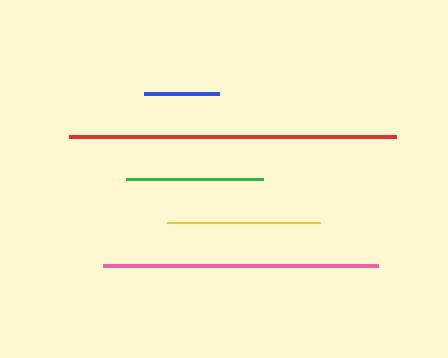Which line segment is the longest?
The red line is the longest at approximately 327 pixels.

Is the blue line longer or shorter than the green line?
The green line is longer than the blue line.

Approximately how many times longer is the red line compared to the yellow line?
The red line is approximately 2.1 times the length of the yellow line.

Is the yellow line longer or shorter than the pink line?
The pink line is longer than the yellow line.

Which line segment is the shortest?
The blue line is the shortest at approximately 75 pixels.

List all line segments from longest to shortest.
From longest to shortest: red, pink, yellow, green, blue.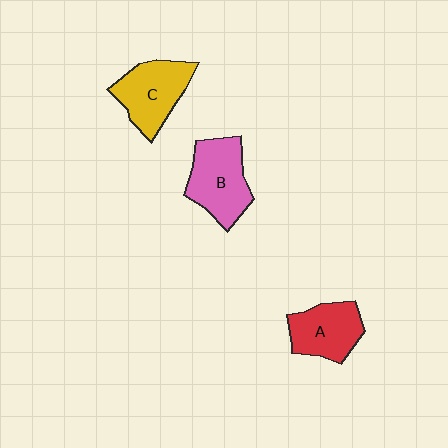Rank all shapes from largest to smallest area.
From largest to smallest: B (pink), C (yellow), A (red).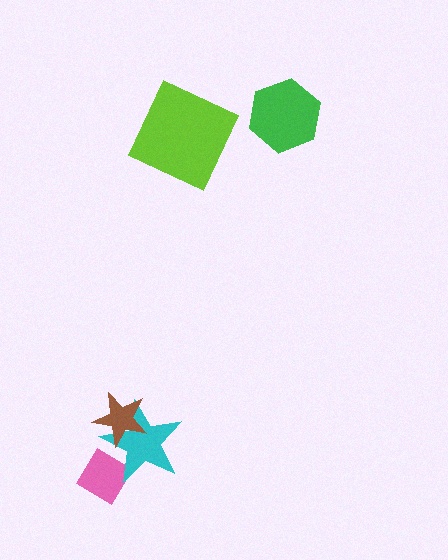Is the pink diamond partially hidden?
Yes, it is partially covered by another shape.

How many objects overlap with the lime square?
0 objects overlap with the lime square.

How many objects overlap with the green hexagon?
0 objects overlap with the green hexagon.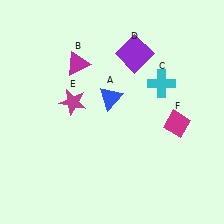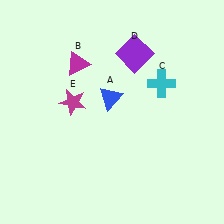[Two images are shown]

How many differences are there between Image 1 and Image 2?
There is 1 difference between the two images.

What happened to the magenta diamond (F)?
The magenta diamond (F) was removed in Image 2. It was in the bottom-right area of Image 1.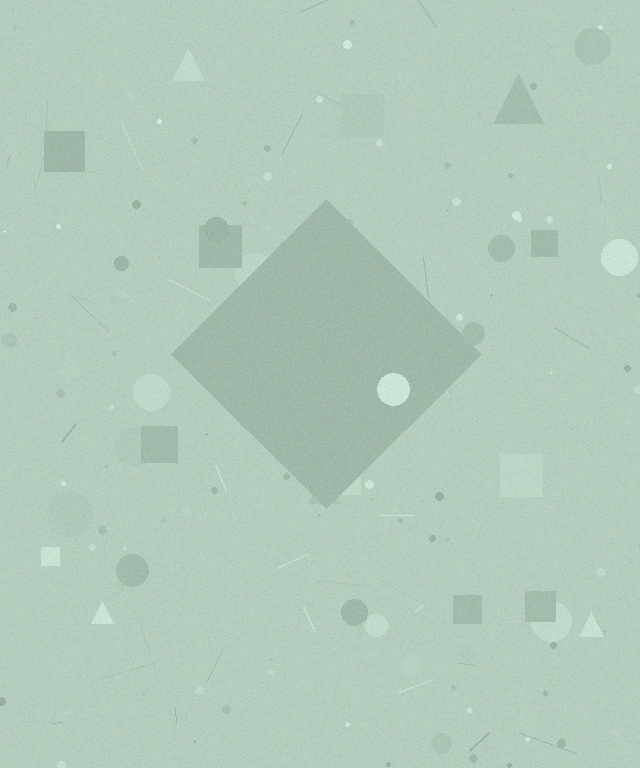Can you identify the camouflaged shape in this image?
The camouflaged shape is a diamond.